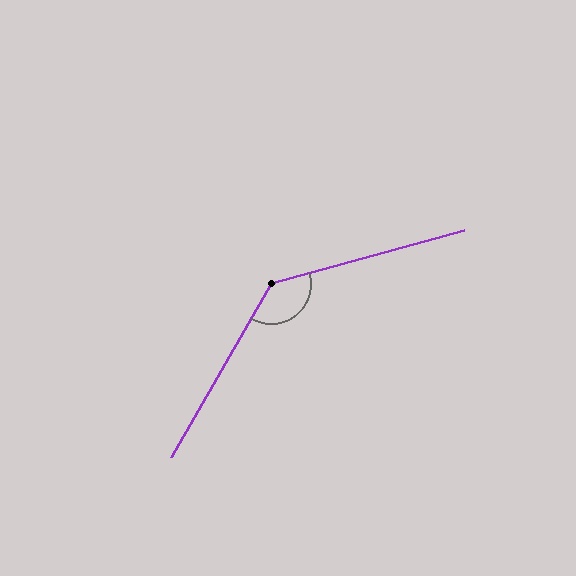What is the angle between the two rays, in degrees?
Approximately 136 degrees.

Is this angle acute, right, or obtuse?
It is obtuse.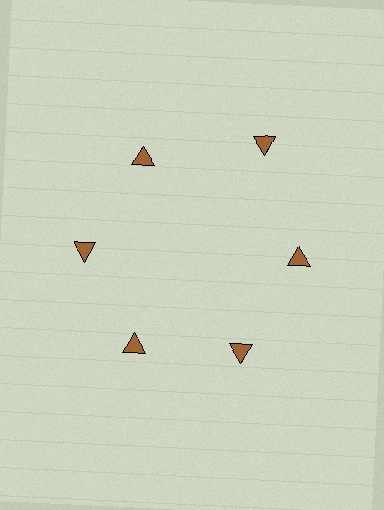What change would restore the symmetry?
The symmetry would be restored by moving it inward, back onto the ring so that all 6 triangles sit at equal angles and equal distance from the center.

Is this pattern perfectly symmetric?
No. The 6 brown triangles are arranged in a ring, but one element near the 1 o'clock position is pushed outward from the center, breaking the 6-fold rotational symmetry.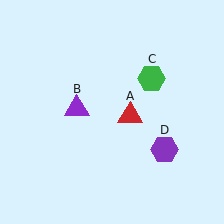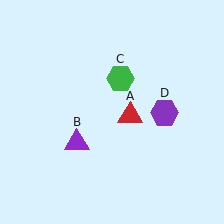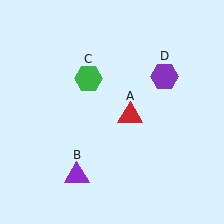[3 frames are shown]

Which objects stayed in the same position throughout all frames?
Red triangle (object A) remained stationary.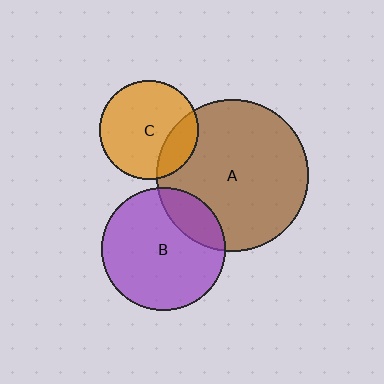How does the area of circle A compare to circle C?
Approximately 2.4 times.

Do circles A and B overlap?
Yes.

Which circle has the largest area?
Circle A (brown).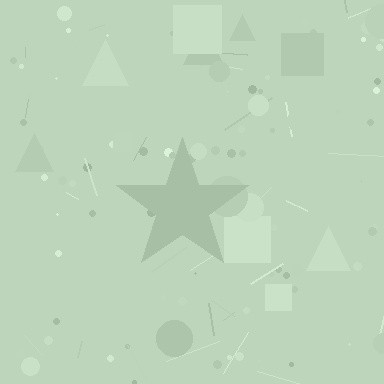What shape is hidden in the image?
A star is hidden in the image.